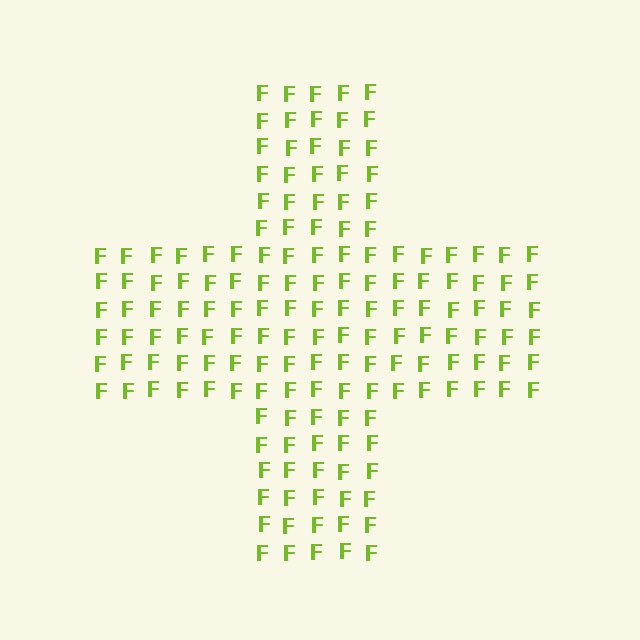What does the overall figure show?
The overall figure shows a cross.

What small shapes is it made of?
It is made of small letter F's.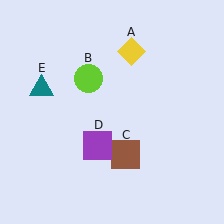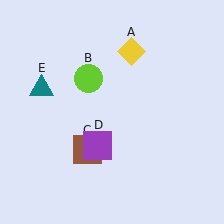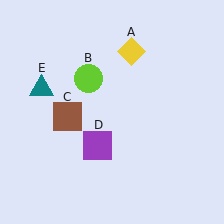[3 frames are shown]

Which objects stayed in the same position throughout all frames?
Yellow diamond (object A) and lime circle (object B) and purple square (object D) and teal triangle (object E) remained stationary.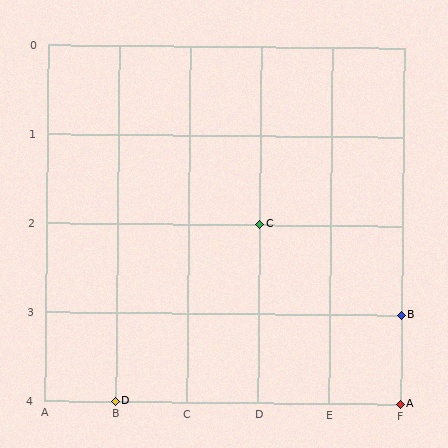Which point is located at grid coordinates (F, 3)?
Point B is at (F, 3).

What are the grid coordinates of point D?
Point D is at grid coordinates (B, 4).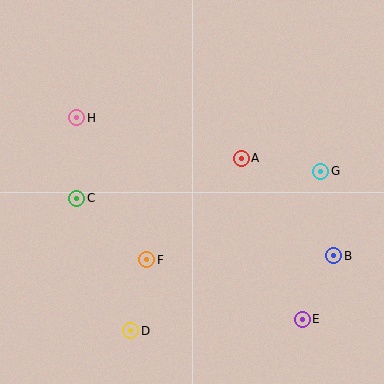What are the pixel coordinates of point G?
Point G is at (321, 171).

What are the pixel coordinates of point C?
Point C is at (77, 198).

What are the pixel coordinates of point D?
Point D is at (131, 331).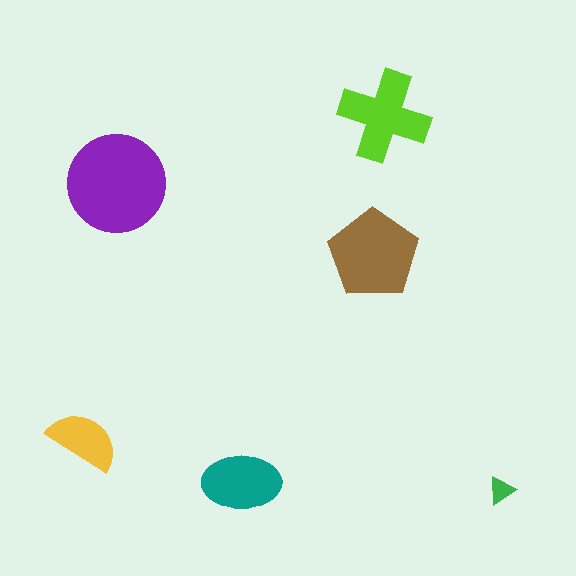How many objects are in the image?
There are 6 objects in the image.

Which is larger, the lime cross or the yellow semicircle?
The lime cross.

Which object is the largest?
The purple circle.